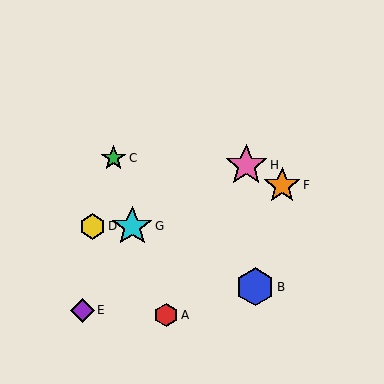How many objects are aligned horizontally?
2 objects (D, G) are aligned horizontally.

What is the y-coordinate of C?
Object C is at y≈158.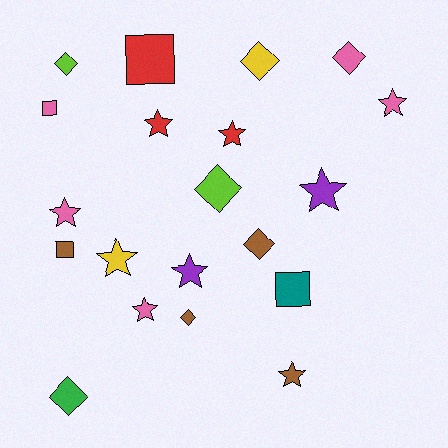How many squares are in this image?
There are 4 squares.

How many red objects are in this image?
There are 3 red objects.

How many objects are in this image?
There are 20 objects.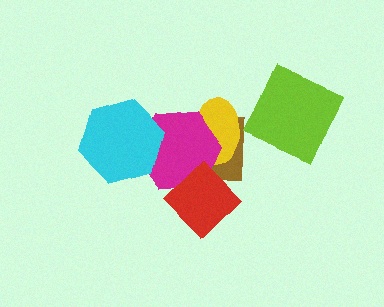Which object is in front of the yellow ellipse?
The magenta hexagon is in front of the yellow ellipse.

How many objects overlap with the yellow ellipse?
2 objects overlap with the yellow ellipse.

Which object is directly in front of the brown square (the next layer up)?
The yellow ellipse is directly in front of the brown square.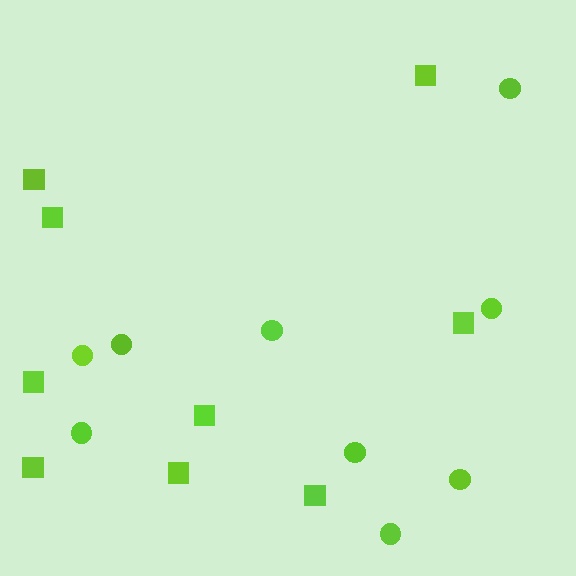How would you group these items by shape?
There are 2 groups: one group of circles (9) and one group of squares (9).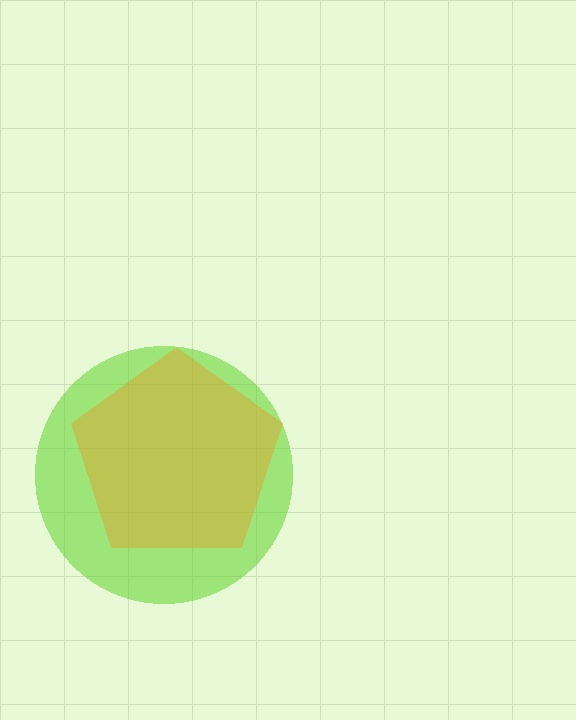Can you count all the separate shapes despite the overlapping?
Yes, there are 2 separate shapes.